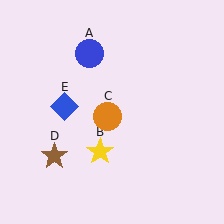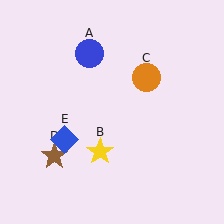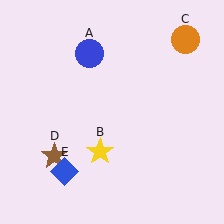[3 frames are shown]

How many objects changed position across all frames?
2 objects changed position: orange circle (object C), blue diamond (object E).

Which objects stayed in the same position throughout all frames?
Blue circle (object A) and yellow star (object B) and brown star (object D) remained stationary.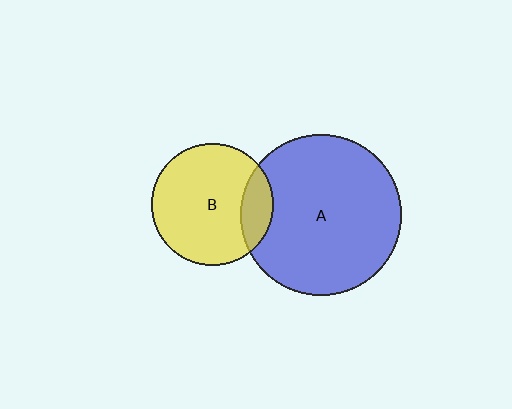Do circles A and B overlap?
Yes.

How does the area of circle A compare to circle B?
Approximately 1.7 times.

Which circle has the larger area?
Circle A (blue).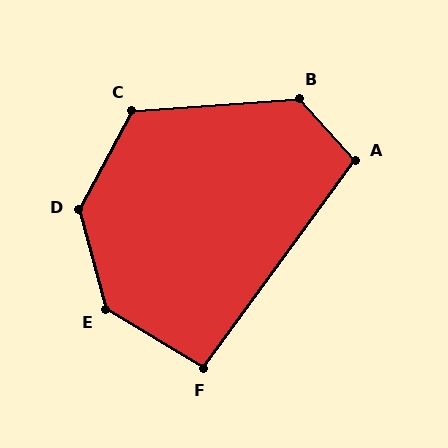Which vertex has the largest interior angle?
D, at approximately 137 degrees.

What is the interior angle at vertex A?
Approximately 102 degrees (obtuse).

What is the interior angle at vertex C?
Approximately 122 degrees (obtuse).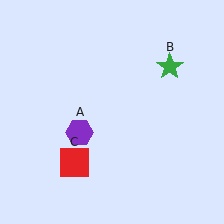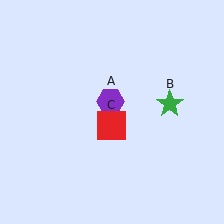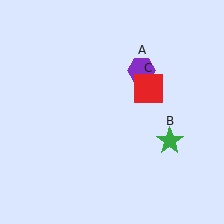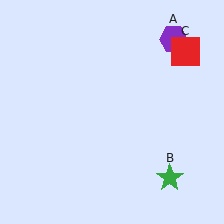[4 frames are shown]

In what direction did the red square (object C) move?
The red square (object C) moved up and to the right.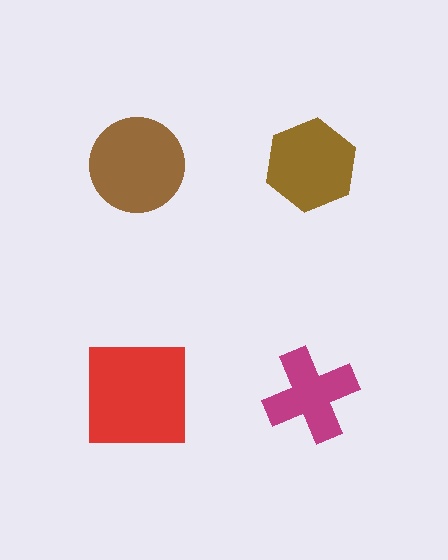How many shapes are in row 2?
2 shapes.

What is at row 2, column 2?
A magenta cross.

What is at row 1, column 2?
A brown hexagon.